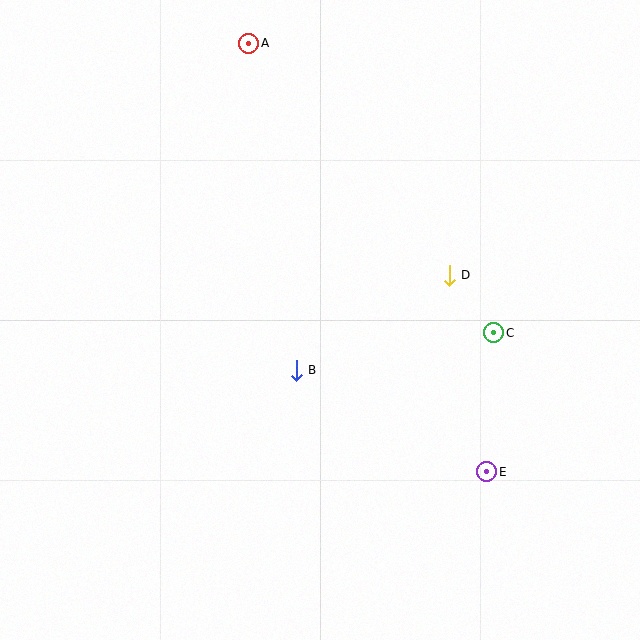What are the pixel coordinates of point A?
Point A is at (249, 43).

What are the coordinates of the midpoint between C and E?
The midpoint between C and E is at (490, 402).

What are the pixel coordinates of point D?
Point D is at (449, 275).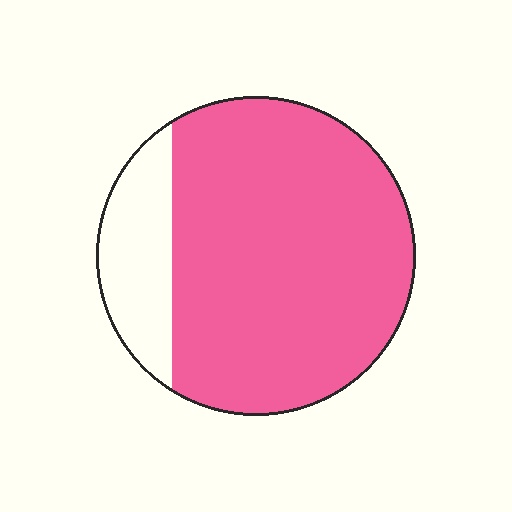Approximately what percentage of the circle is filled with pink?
Approximately 80%.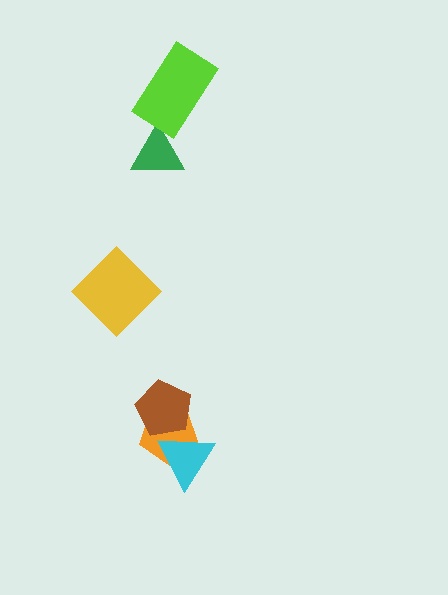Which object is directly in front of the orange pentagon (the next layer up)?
The brown pentagon is directly in front of the orange pentagon.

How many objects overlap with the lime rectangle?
0 objects overlap with the lime rectangle.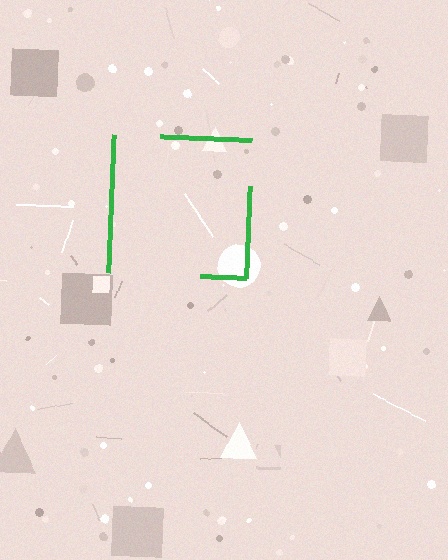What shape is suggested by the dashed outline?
The dashed outline suggests a square.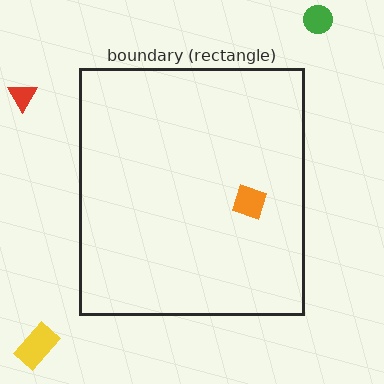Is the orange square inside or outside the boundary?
Inside.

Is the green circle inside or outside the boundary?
Outside.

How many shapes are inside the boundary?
1 inside, 3 outside.